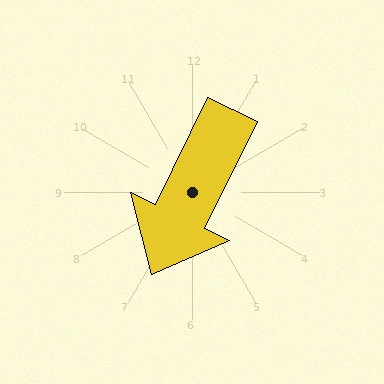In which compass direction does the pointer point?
Southwest.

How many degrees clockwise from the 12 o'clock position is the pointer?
Approximately 206 degrees.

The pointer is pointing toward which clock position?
Roughly 7 o'clock.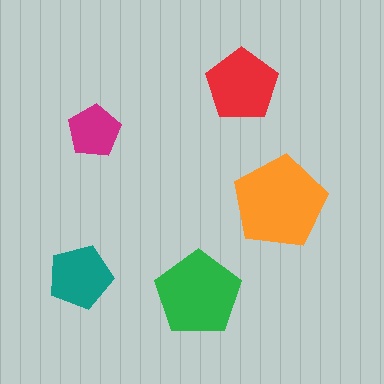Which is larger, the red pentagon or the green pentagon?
The green one.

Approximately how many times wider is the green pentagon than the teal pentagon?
About 1.5 times wider.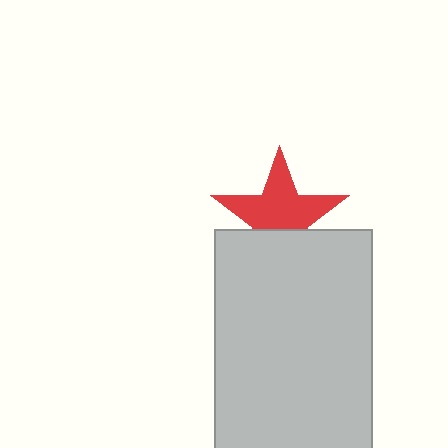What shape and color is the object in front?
The object in front is a light gray rectangle.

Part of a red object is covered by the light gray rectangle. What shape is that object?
It is a star.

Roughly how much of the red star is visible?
Most of it is visible (roughly 66%).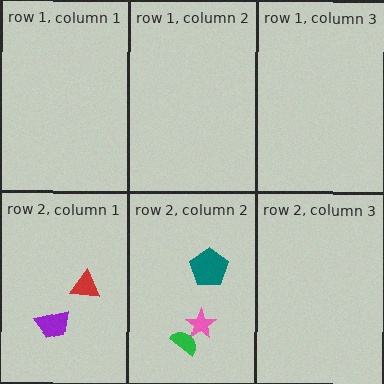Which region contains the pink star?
The row 2, column 2 region.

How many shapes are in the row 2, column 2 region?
3.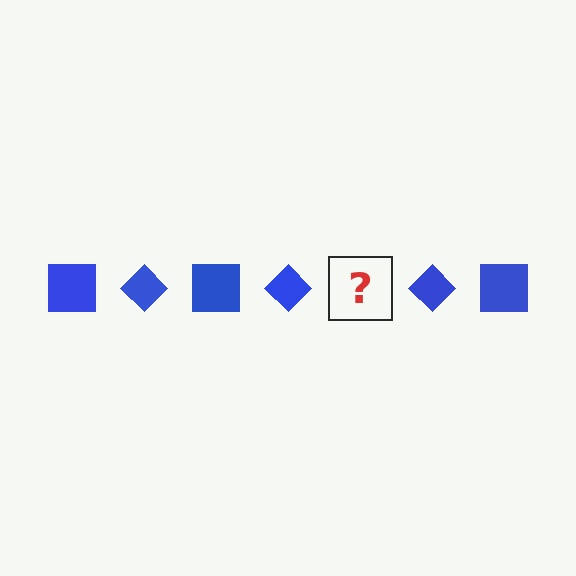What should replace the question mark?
The question mark should be replaced with a blue square.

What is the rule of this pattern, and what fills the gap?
The rule is that the pattern cycles through square, diamond shapes in blue. The gap should be filled with a blue square.